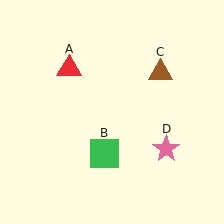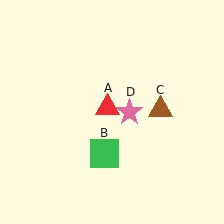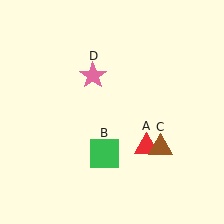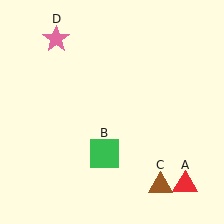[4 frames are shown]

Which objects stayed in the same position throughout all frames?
Green square (object B) remained stationary.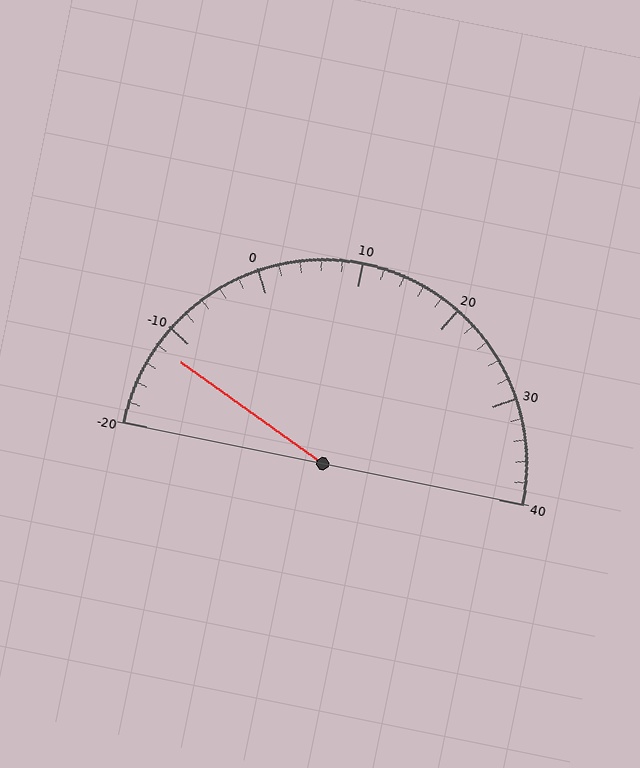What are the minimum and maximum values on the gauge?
The gauge ranges from -20 to 40.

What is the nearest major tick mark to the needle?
The nearest major tick mark is -10.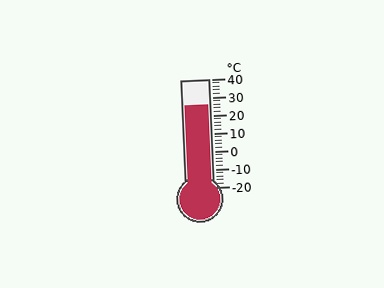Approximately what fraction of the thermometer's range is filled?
The thermometer is filled to approximately 75% of its range.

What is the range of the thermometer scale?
The thermometer scale ranges from -20°C to 40°C.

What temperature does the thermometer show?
The thermometer shows approximately 26°C.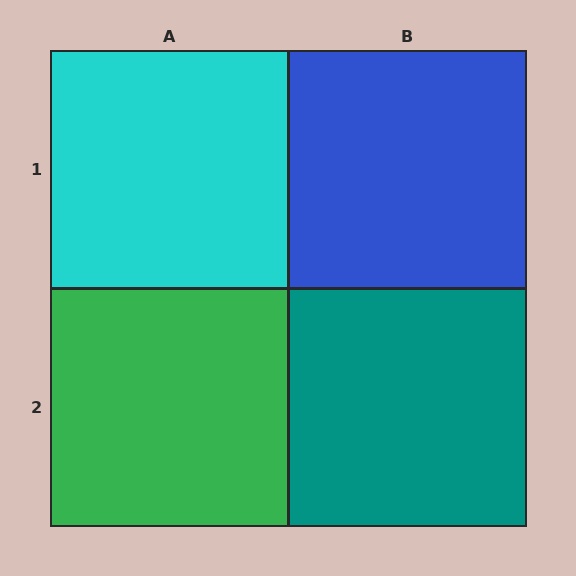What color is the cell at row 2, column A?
Green.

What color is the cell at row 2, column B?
Teal.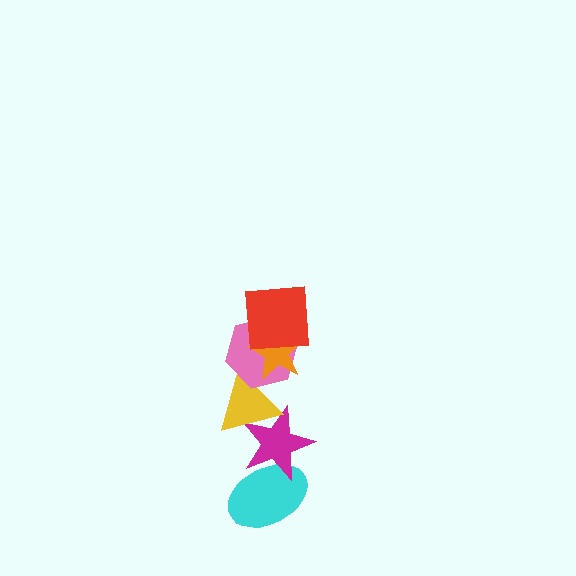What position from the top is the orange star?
The orange star is 2nd from the top.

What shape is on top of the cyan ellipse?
The magenta star is on top of the cyan ellipse.